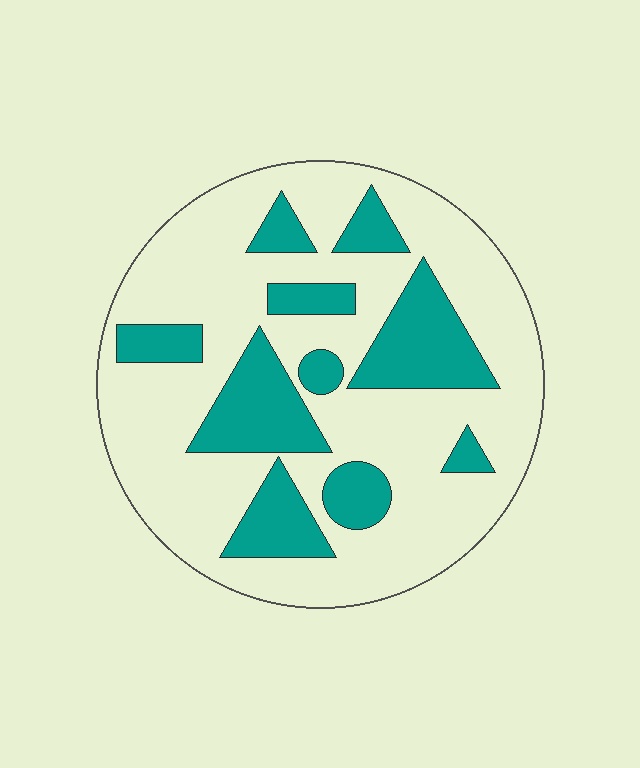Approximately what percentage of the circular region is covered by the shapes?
Approximately 30%.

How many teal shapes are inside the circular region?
10.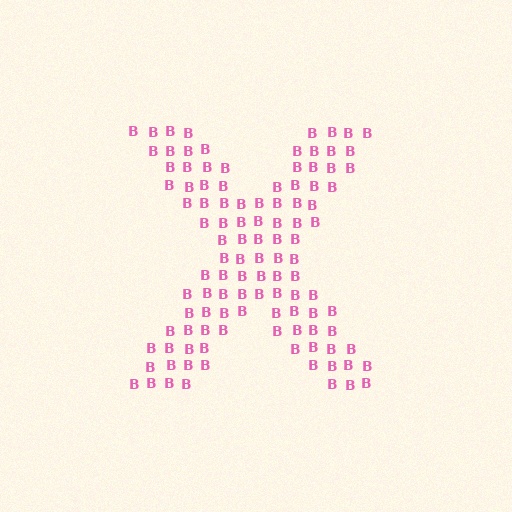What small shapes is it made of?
It is made of small letter B's.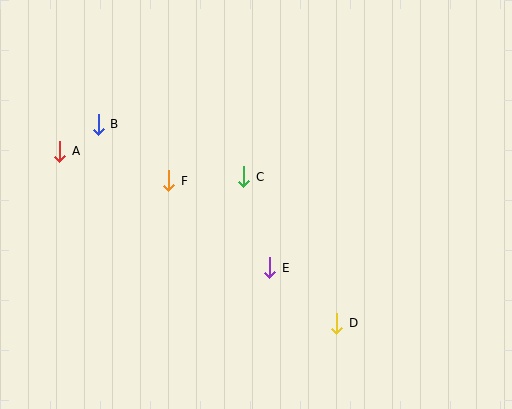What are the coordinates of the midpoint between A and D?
The midpoint between A and D is at (198, 237).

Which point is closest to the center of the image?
Point C at (244, 177) is closest to the center.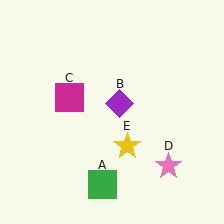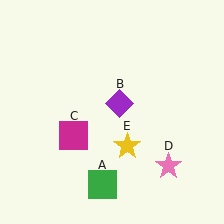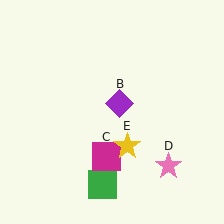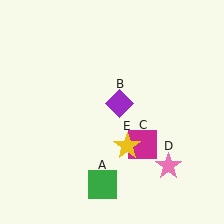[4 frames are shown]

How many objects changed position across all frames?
1 object changed position: magenta square (object C).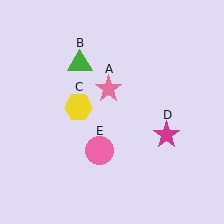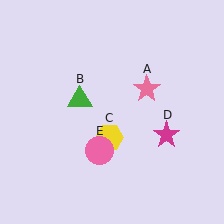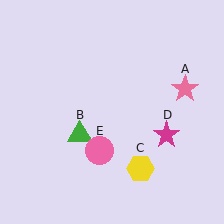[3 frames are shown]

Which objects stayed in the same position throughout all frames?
Magenta star (object D) and pink circle (object E) remained stationary.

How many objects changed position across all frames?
3 objects changed position: pink star (object A), green triangle (object B), yellow hexagon (object C).